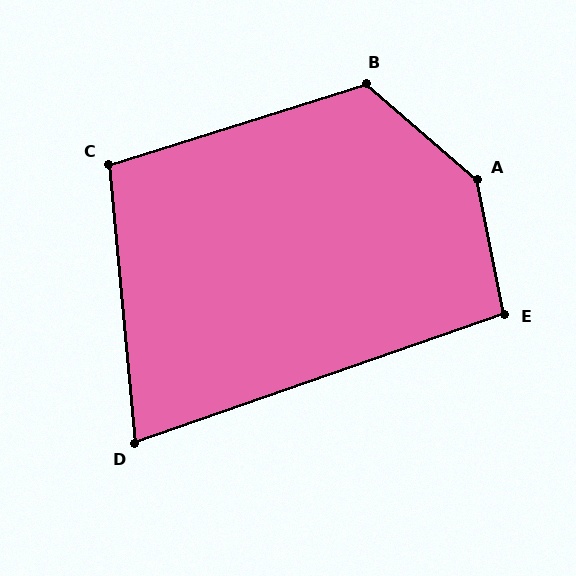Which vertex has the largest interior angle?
A, at approximately 142 degrees.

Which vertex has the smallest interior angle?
D, at approximately 76 degrees.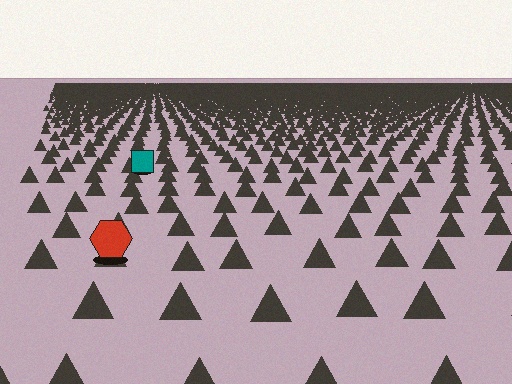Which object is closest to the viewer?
The red hexagon is closest. The texture marks near it are larger and more spread out.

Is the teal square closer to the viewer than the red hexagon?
No. The red hexagon is closer — you can tell from the texture gradient: the ground texture is coarser near it.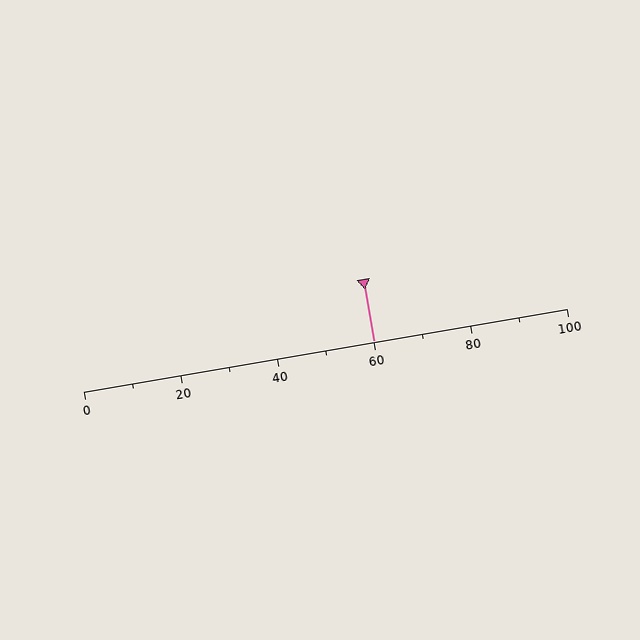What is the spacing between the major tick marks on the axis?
The major ticks are spaced 20 apart.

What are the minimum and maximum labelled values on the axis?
The axis runs from 0 to 100.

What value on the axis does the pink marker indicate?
The marker indicates approximately 60.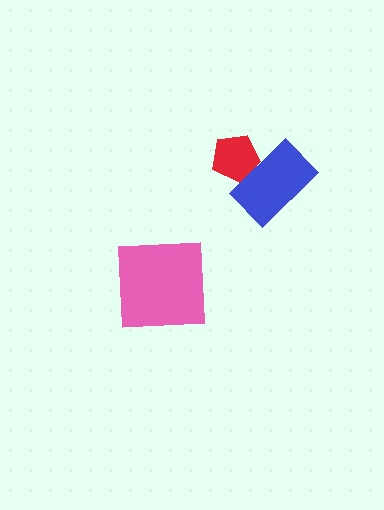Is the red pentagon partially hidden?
Yes, it is partially covered by another shape.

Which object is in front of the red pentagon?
The blue rectangle is in front of the red pentagon.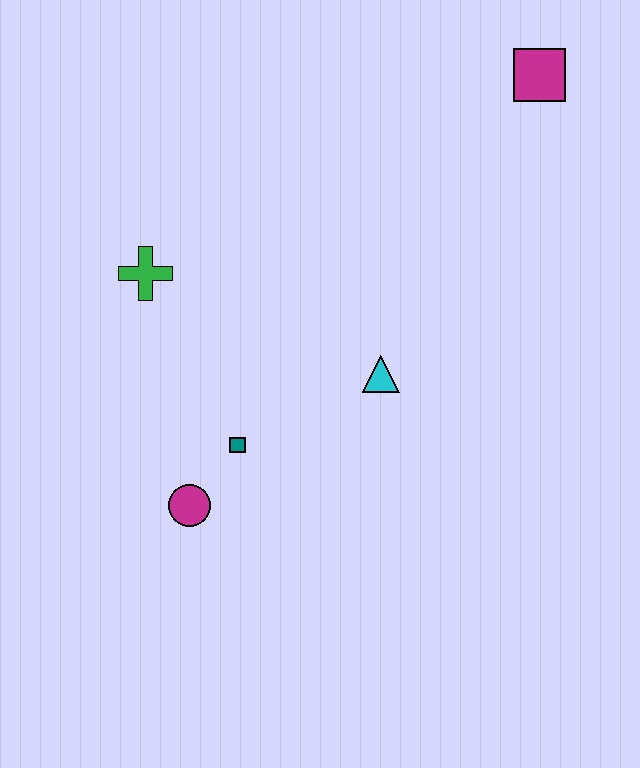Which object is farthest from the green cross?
The magenta square is farthest from the green cross.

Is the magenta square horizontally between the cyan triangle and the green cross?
No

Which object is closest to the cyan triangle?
The teal square is closest to the cyan triangle.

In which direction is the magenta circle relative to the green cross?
The magenta circle is below the green cross.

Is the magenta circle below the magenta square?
Yes